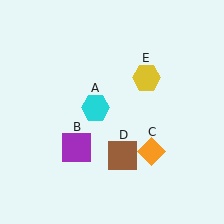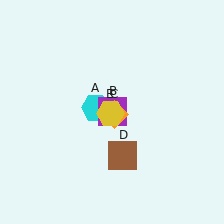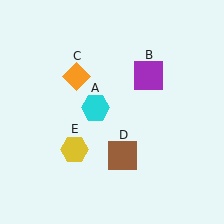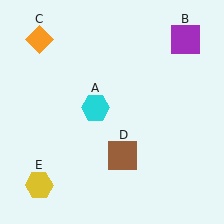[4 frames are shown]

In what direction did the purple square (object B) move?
The purple square (object B) moved up and to the right.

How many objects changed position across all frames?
3 objects changed position: purple square (object B), orange diamond (object C), yellow hexagon (object E).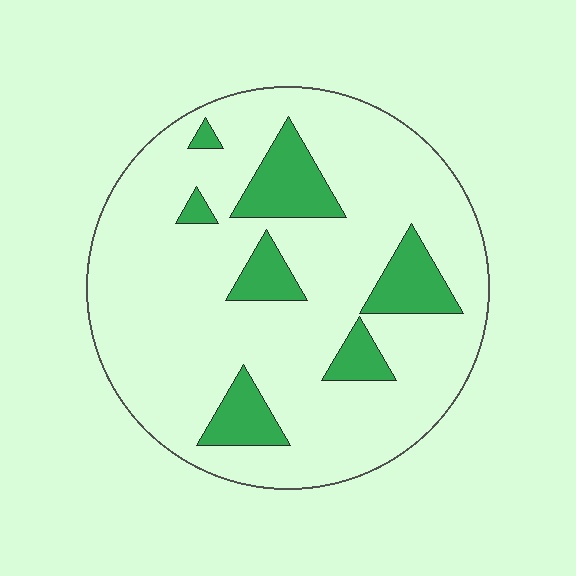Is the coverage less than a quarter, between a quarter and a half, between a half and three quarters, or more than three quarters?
Less than a quarter.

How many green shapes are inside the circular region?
7.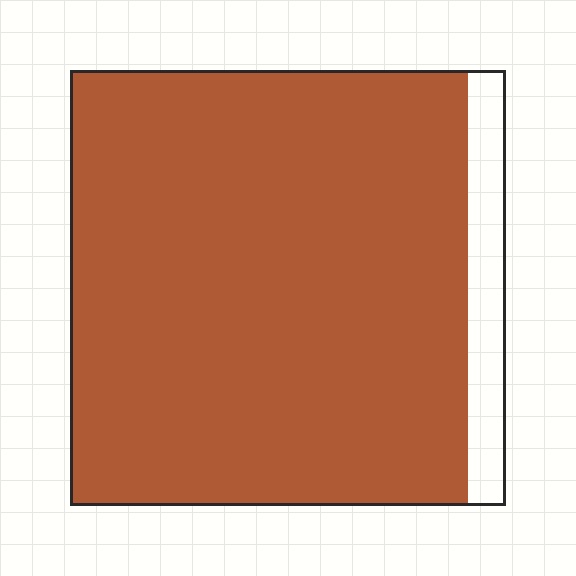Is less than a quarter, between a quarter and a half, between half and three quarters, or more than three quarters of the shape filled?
More than three quarters.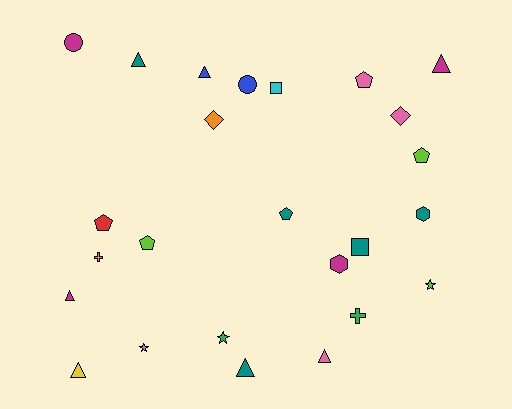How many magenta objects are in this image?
There are 4 magenta objects.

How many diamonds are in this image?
There are 2 diamonds.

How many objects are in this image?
There are 25 objects.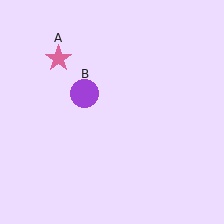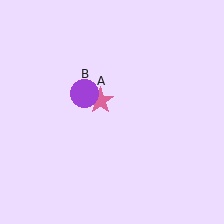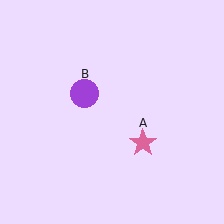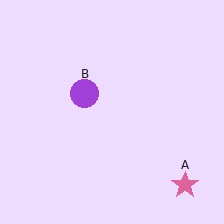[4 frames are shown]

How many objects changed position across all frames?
1 object changed position: pink star (object A).